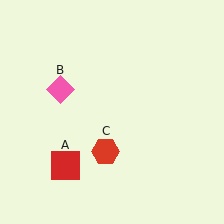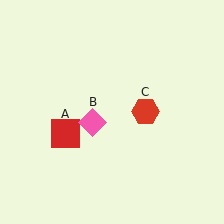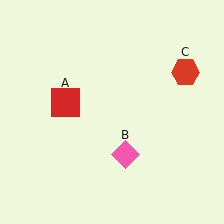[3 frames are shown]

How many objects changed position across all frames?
3 objects changed position: red square (object A), pink diamond (object B), red hexagon (object C).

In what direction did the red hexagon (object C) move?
The red hexagon (object C) moved up and to the right.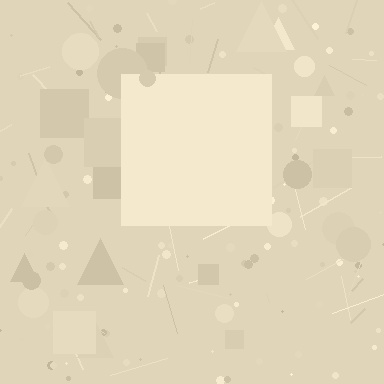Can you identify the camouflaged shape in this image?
The camouflaged shape is a square.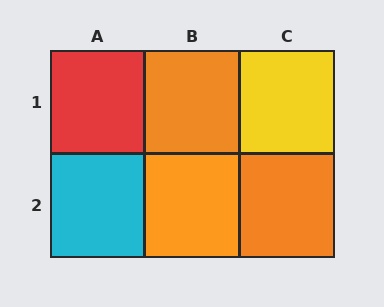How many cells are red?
1 cell is red.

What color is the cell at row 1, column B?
Orange.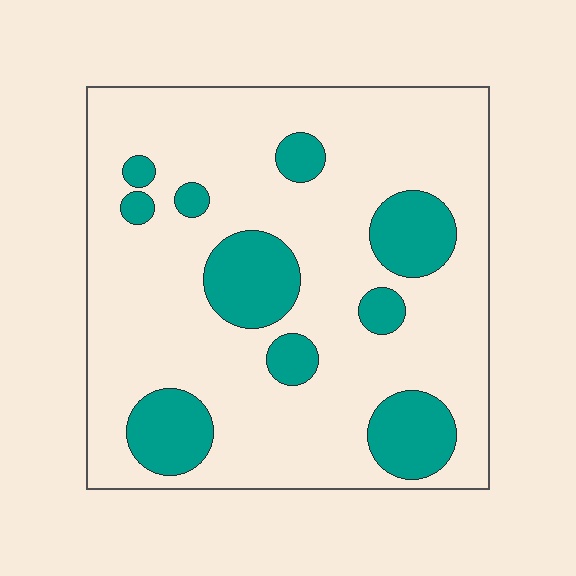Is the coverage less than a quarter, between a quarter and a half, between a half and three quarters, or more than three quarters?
Less than a quarter.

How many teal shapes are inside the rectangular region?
10.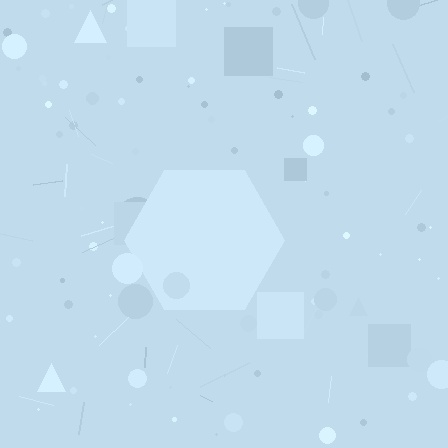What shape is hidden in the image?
A hexagon is hidden in the image.